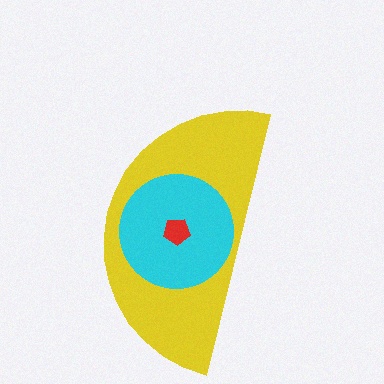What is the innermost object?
The red pentagon.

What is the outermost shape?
The yellow semicircle.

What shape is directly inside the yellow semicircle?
The cyan circle.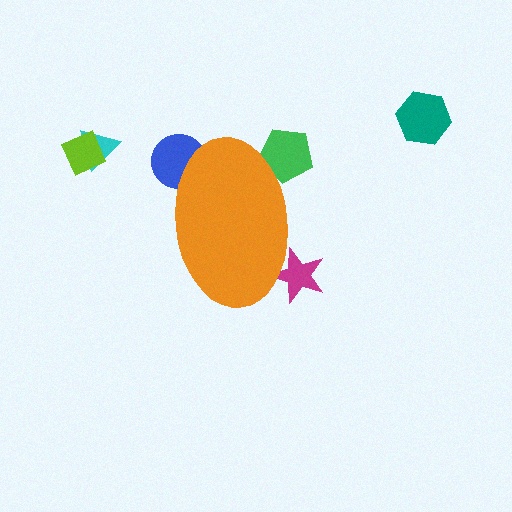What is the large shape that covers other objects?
An orange ellipse.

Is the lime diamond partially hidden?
No, the lime diamond is fully visible.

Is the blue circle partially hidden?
Yes, the blue circle is partially hidden behind the orange ellipse.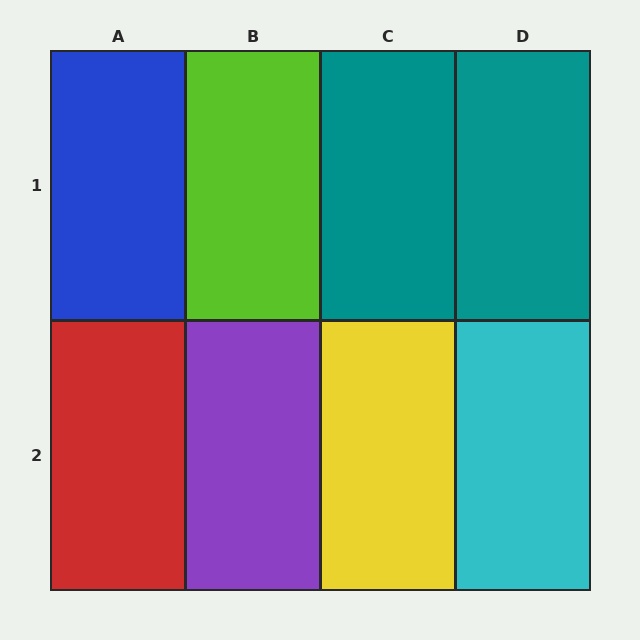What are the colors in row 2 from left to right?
Red, purple, yellow, cyan.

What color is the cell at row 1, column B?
Lime.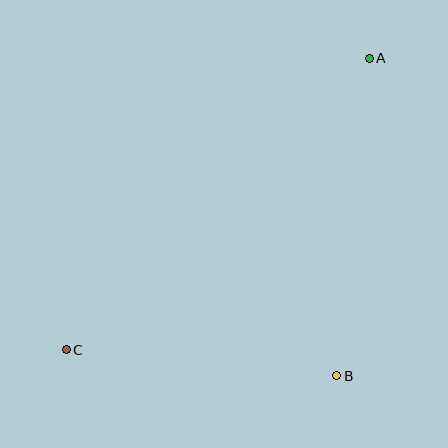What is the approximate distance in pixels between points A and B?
The distance between A and B is approximately 319 pixels.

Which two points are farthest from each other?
Points A and C are farthest from each other.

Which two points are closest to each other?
Points B and C are closest to each other.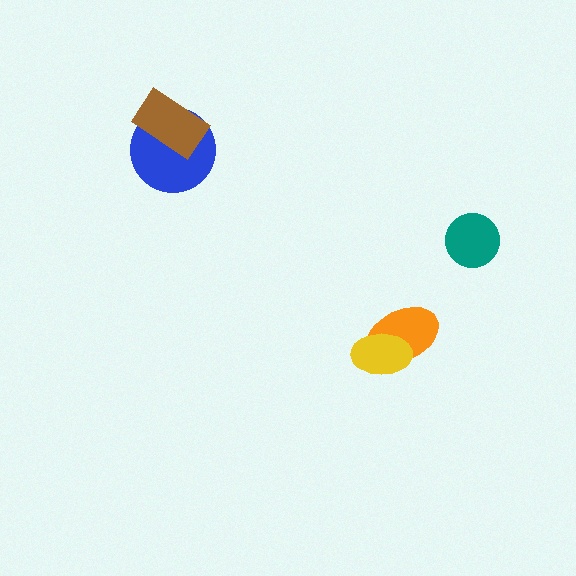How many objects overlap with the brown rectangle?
1 object overlaps with the brown rectangle.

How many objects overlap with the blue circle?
1 object overlaps with the blue circle.